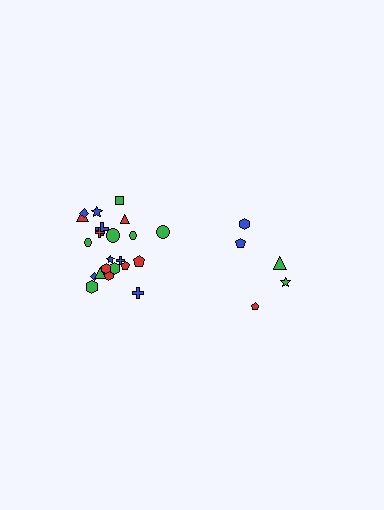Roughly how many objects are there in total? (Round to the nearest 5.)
Roughly 25 objects in total.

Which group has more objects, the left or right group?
The left group.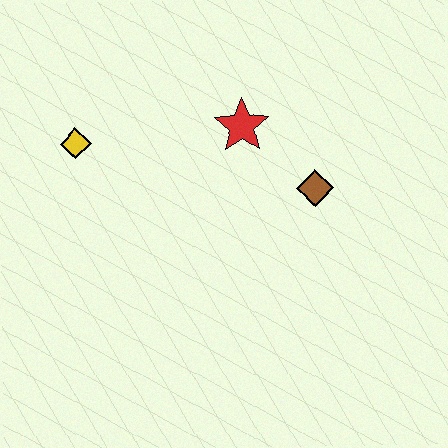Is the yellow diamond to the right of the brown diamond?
No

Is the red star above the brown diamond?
Yes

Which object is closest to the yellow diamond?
The red star is closest to the yellow diamond.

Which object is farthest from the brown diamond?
The yellow diamond is farthest from the brown diamond.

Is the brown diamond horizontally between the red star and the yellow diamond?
No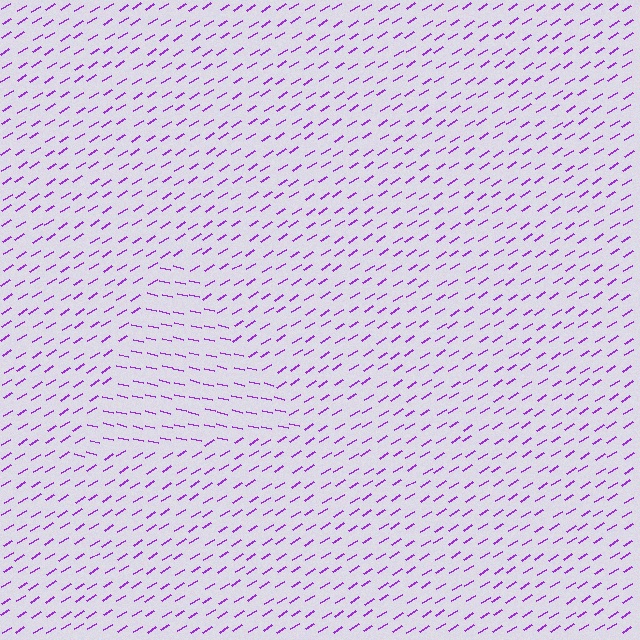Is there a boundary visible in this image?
Yes, there is a texture boundary formed by a change in line orientation.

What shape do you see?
I see a triangle.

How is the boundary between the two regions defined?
The boundary is defined purely by a change in line orientation (approximately 45 degrees difference). All lines are the same color and thickness.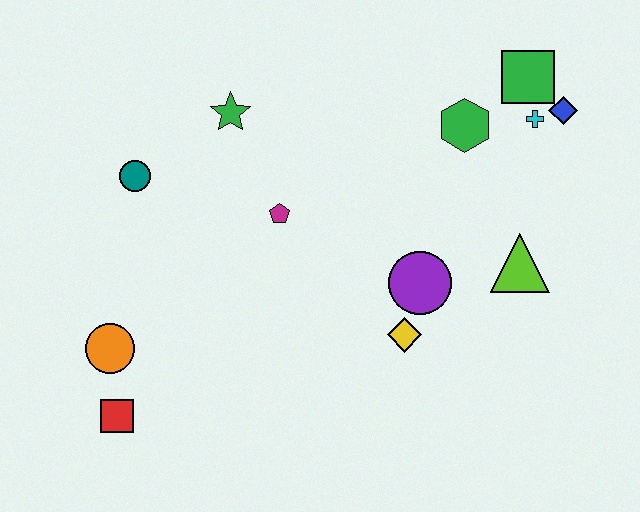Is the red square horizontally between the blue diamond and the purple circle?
No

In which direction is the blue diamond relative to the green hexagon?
The blue diamond is to the right of the green hexagon.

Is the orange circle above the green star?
No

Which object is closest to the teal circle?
The green star is closest to the teal circle.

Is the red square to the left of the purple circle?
Yes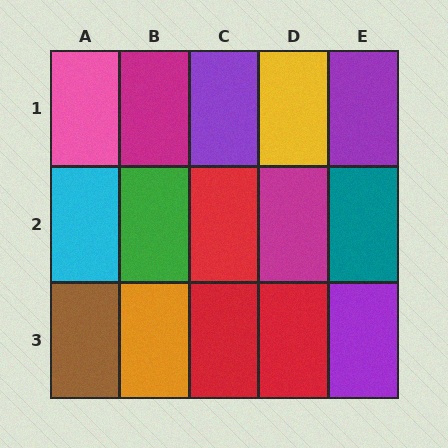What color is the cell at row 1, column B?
Magenta.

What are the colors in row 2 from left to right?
Cyan, green, red, magenta, teal.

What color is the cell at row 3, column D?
Red.